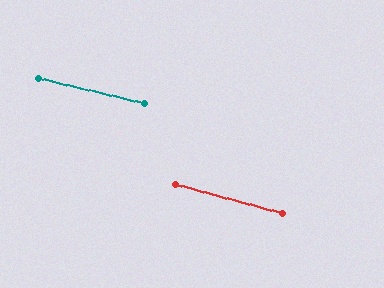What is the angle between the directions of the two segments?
Approximately 1 degree.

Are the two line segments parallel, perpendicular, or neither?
Parallel — their directions differ by only 1.2°.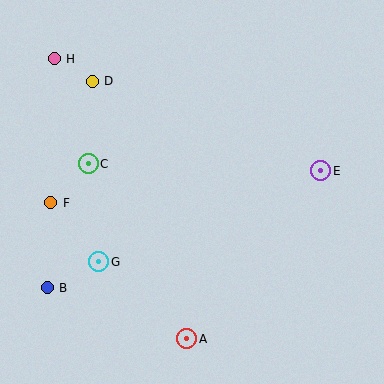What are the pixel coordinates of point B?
Point B is at (47, 288).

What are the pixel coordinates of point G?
Point G is at (99, 262).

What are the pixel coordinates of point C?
Point C is at (88, 164).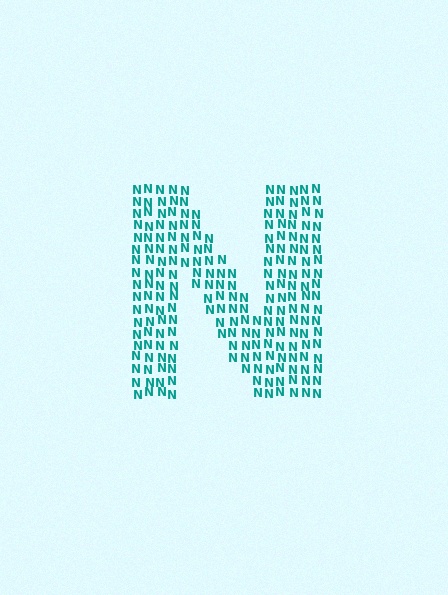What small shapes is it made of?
It is made of small letter N's.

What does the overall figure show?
The overall figure shows the letter N.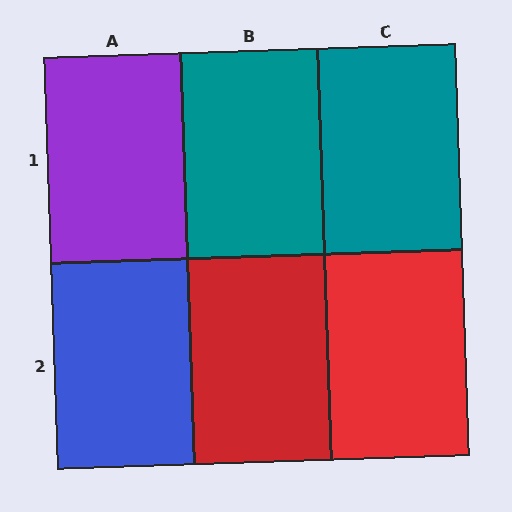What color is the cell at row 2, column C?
Red.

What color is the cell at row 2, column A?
Blue.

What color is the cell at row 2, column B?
Red.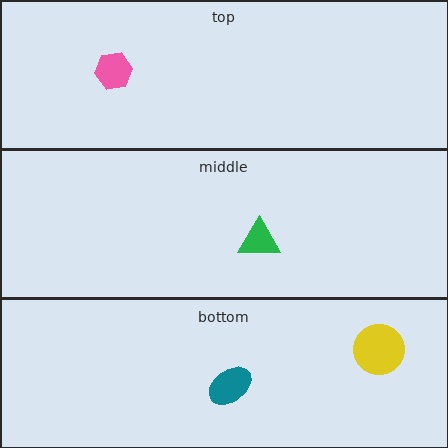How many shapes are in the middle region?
1.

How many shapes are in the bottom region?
2.